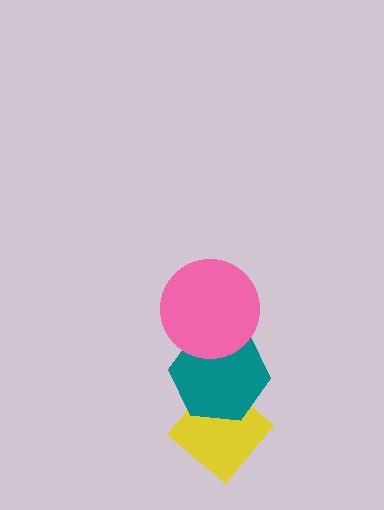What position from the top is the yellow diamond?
The yellow diamond is 3rd from the top.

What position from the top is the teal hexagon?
The teal hexagon is 2nd from the top.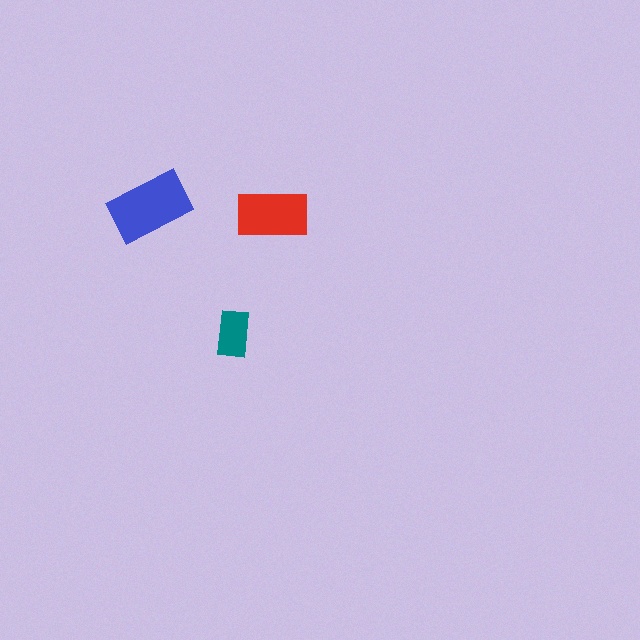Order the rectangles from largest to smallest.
the blue one, the red one, the teal one.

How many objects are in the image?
There are 3 objects in the image.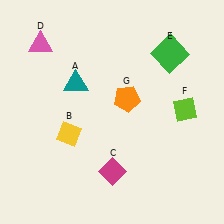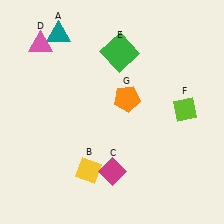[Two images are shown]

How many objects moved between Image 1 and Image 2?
3 objects moved between the two images.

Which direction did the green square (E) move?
The green square (E) moved left.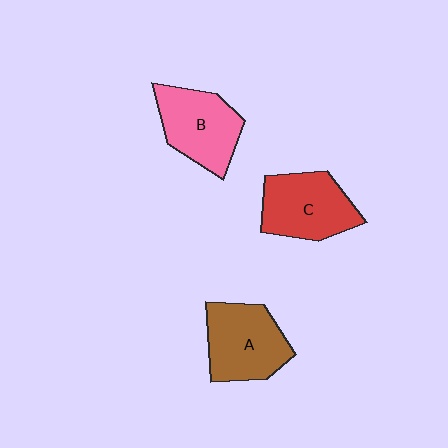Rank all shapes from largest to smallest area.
From largest to smallest: A (brown), C (red), B (pink).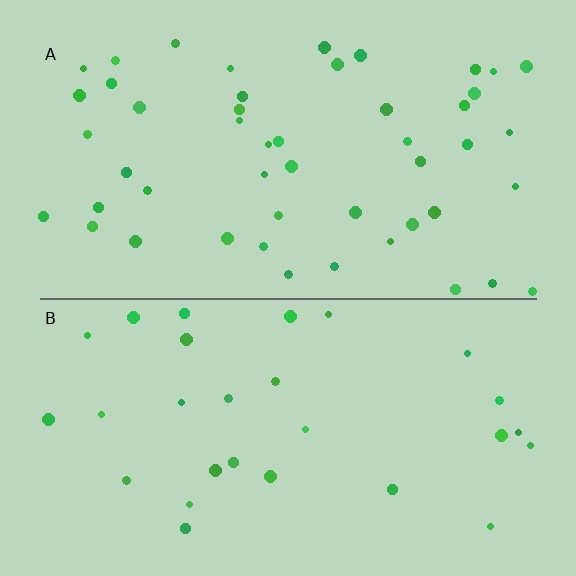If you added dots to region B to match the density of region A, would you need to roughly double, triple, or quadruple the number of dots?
Approximately double.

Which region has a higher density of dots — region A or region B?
A (the top).